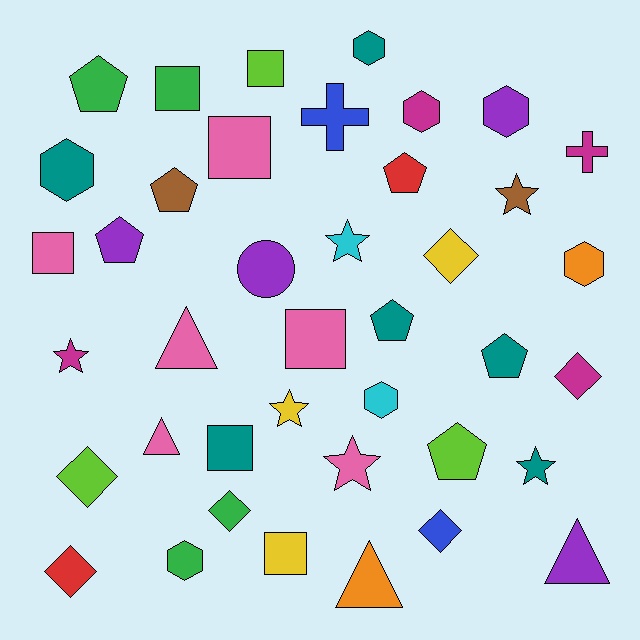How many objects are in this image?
There are 40 objects.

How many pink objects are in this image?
There are 6 pink objects.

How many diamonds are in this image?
There are 6 diamonds.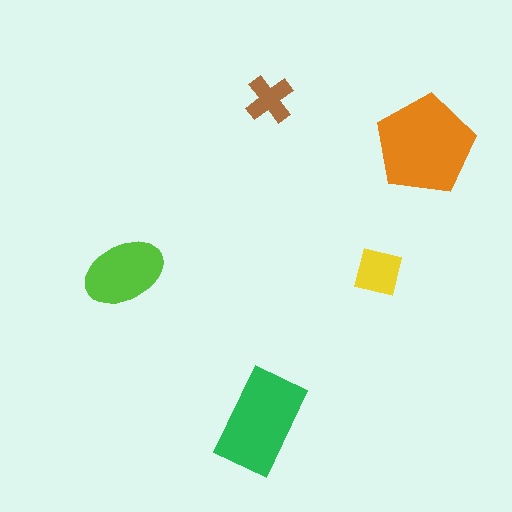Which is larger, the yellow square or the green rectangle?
The green rectangle.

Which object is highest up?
The brown cross is topmost.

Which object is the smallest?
The brown cross.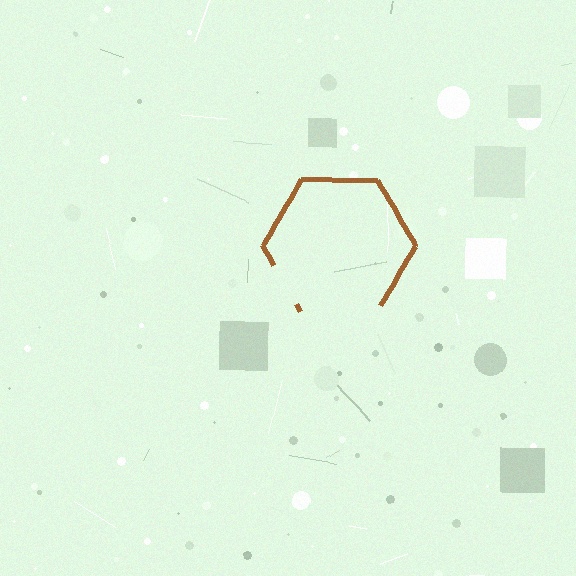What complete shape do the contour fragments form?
The contour fragments form a hexagon.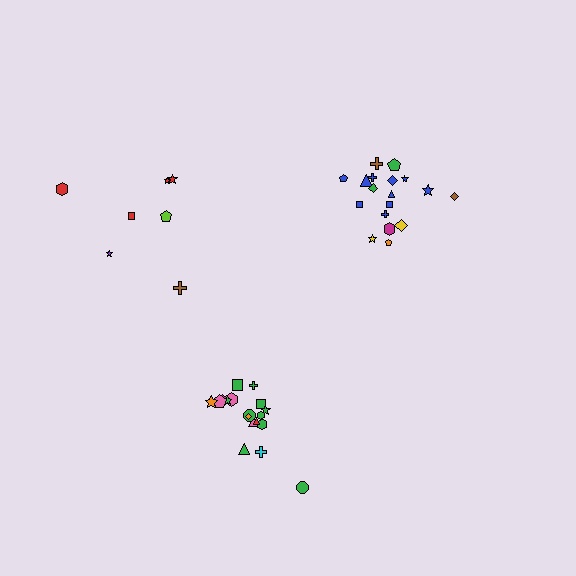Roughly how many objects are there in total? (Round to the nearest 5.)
Roughly 45 objects in total.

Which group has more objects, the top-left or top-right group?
The top-right group.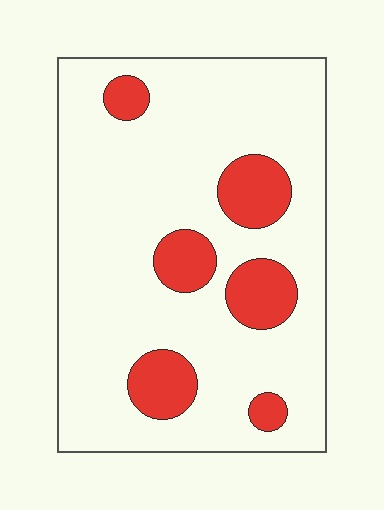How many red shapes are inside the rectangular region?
6.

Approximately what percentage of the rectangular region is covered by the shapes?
Approximately 15%.